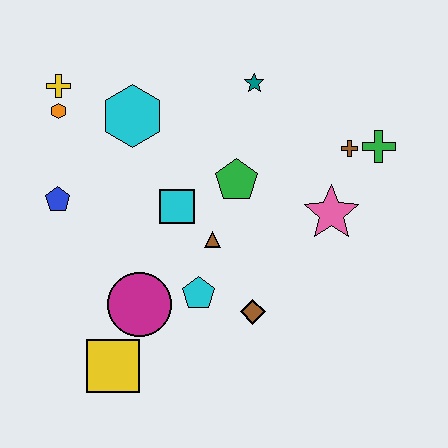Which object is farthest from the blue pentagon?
The green cross is farthest from the blue pentagon.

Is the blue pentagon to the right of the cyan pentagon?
No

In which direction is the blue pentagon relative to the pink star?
The blue pentagon is to the left of the pink star.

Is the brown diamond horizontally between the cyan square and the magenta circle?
No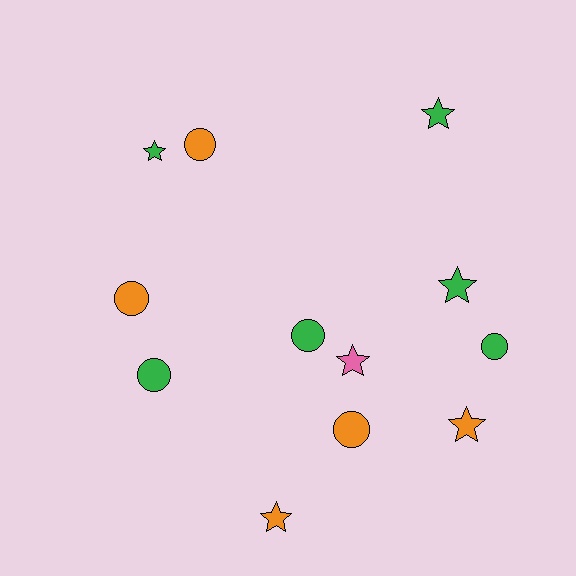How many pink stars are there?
There is 1 pink star.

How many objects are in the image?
There are 12 objects.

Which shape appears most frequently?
Circle, with 6 objects.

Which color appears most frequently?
Green, with 6 objects.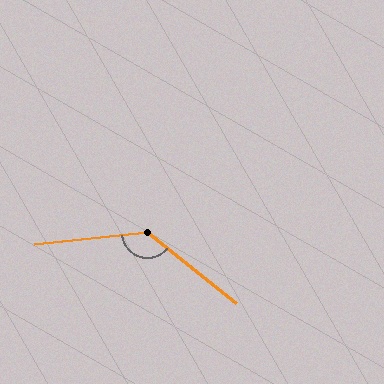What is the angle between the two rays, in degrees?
Approximately 136 degrees.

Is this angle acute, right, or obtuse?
It is obtuse.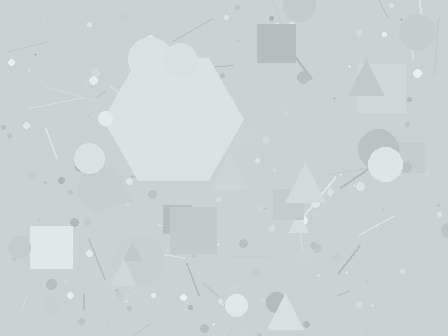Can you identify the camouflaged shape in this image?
The camouflaged shape is a hexagon.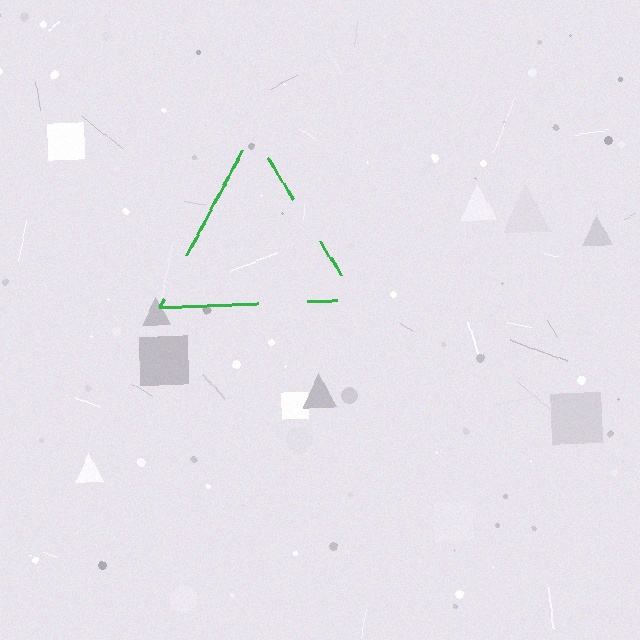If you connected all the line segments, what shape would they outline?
They would outline a triangle.